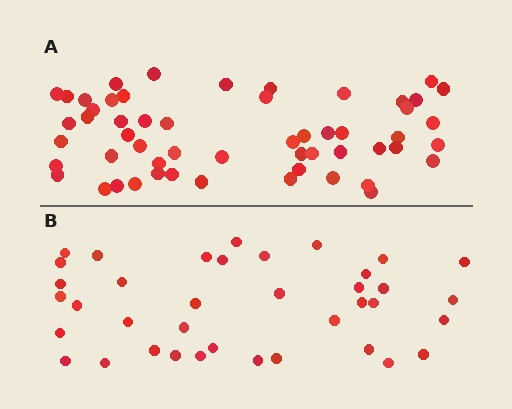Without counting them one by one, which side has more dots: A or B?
Region A (the top region) has more dots.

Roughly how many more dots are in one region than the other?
Region A has approximately 15 more dots than region B.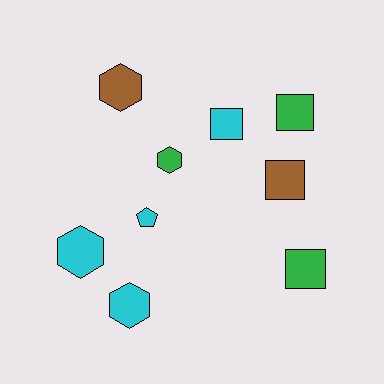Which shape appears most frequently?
Square, with 4 objects.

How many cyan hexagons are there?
There are 2 cyan hexagons.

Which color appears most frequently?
Cyan, with 4 objects.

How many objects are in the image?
There are 9 objects.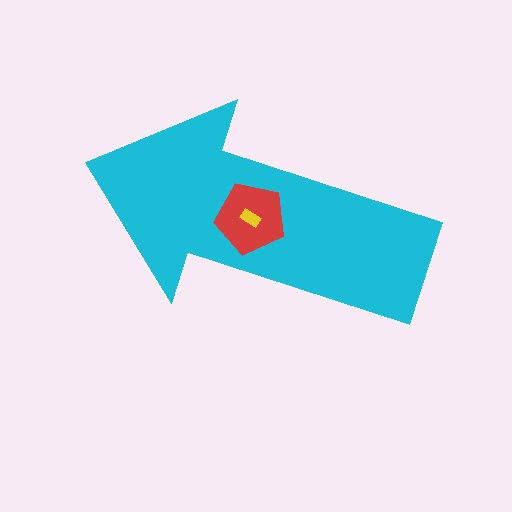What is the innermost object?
The yellow rectangle.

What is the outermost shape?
The cyan arrow.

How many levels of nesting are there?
3.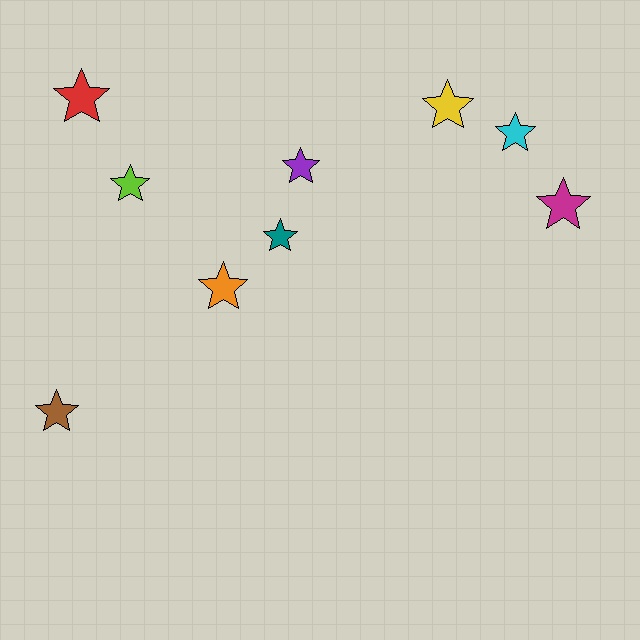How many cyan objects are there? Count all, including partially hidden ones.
There is 1 cyan object.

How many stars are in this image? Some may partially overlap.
There are 9 stars.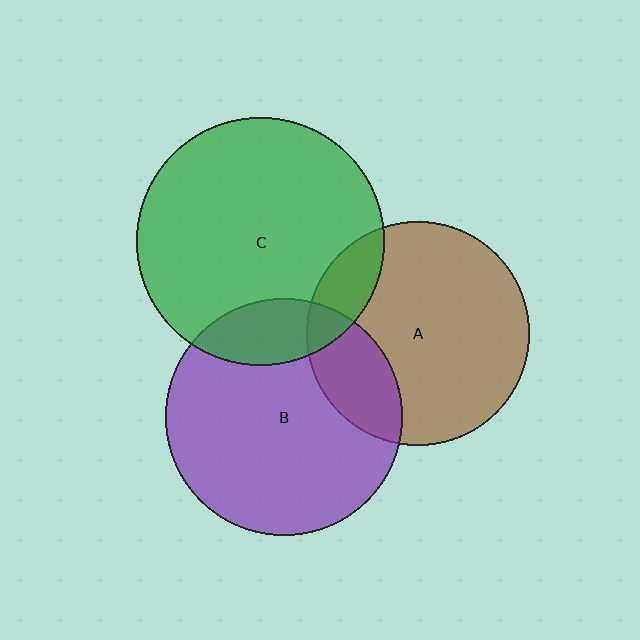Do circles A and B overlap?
Yes.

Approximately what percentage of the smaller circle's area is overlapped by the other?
Approximately 20%.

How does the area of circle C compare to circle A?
Approximately 1.2 times.